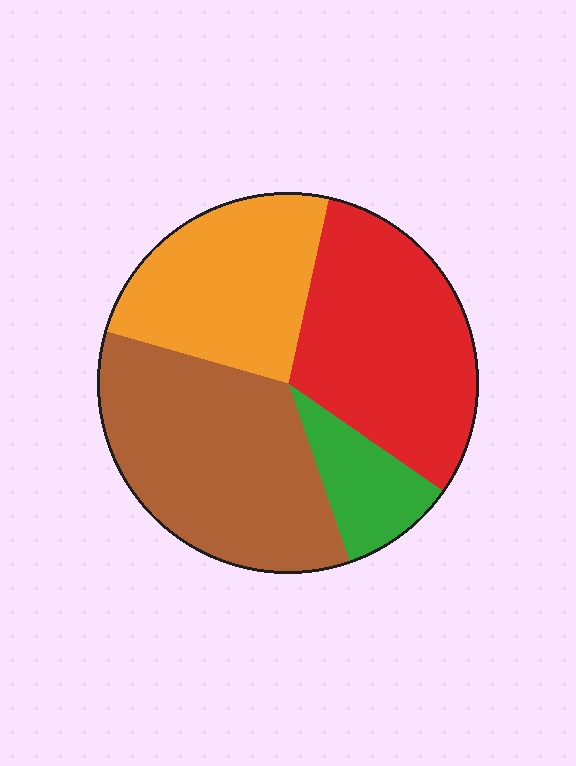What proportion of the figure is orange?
Orange takes up between a sixth and a third of the figure.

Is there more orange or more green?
Orange.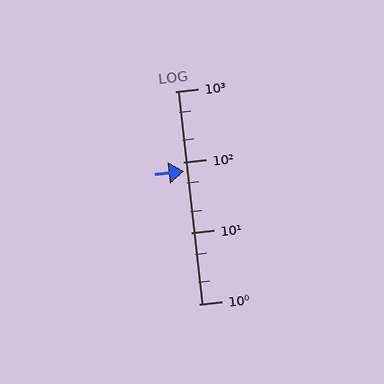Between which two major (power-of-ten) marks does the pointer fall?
The pointer is between 10 and 100.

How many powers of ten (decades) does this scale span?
The scale spans 3 decades, from 1 to 1000.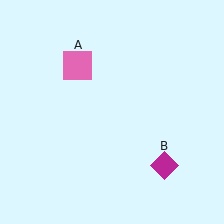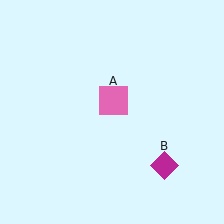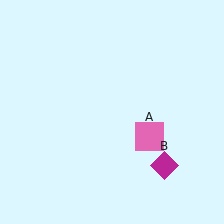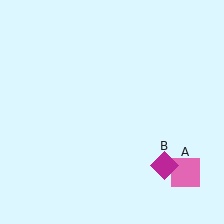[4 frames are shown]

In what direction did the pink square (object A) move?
The pink square (object A) moved down and to the right.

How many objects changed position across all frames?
1 object changed position: pink square (object A).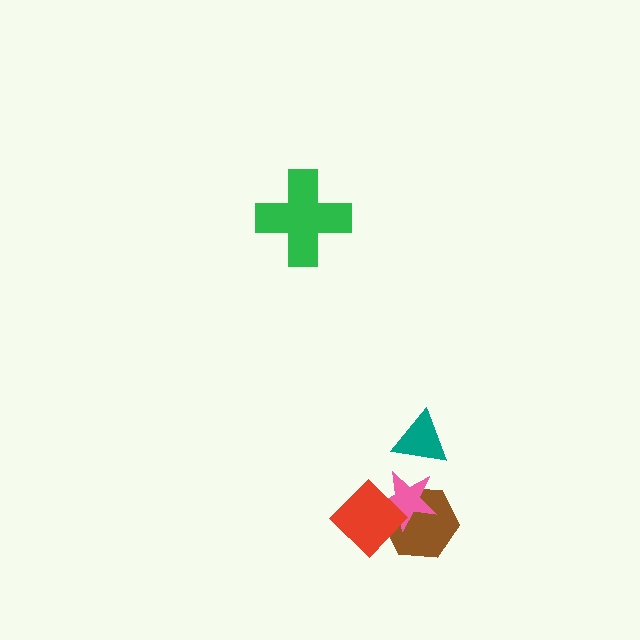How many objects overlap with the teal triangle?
0 objects overlap with the teal triangle.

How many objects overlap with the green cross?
0 objects overlap with the green cross.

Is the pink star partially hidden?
Yes, it is partially covered by another shape.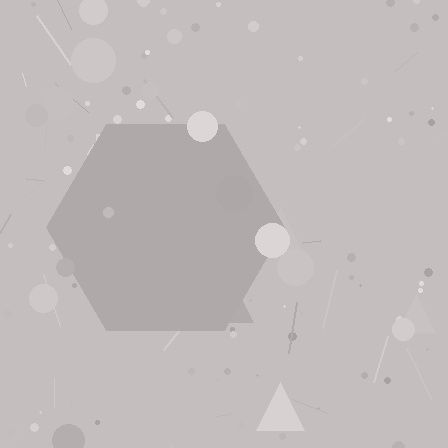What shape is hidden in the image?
A hexagon is hidden in the image.